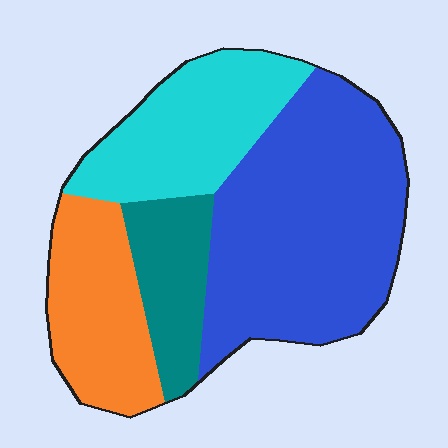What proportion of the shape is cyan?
Cyan covers roughly 20% of the shape.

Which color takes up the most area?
Blue, at roughly 45%.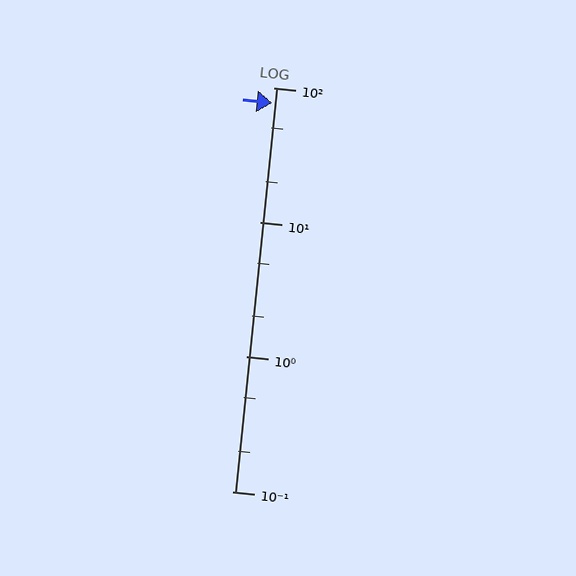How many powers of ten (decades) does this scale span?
The scale spans 3 decades, from 0.1 to 100.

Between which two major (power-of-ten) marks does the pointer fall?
The pointer is between 10 and 100.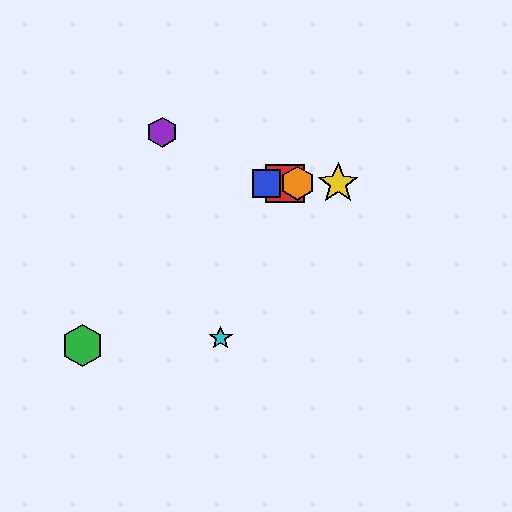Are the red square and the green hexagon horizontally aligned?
No, the red square is at y≈183 and the green hexagon is at y≈345.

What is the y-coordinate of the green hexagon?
The green hexagon is at y≈345.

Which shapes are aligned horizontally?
The red square, the blue square, the yellow star, the orange hexagon are aligned horizontally.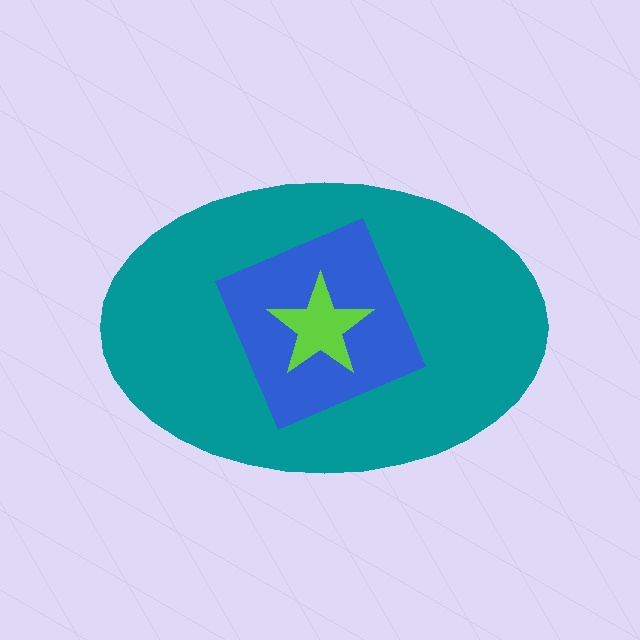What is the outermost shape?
The teal ellipse.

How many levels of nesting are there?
3.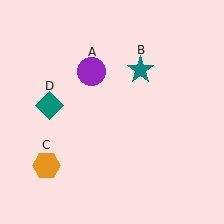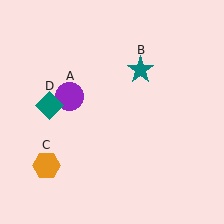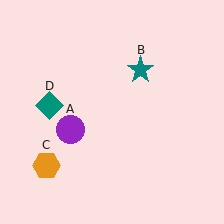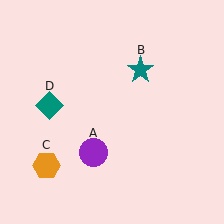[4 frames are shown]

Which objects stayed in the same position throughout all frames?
Teal star (object B) and orange hexagon (object C) and teal diamond (object D) remained stationary.